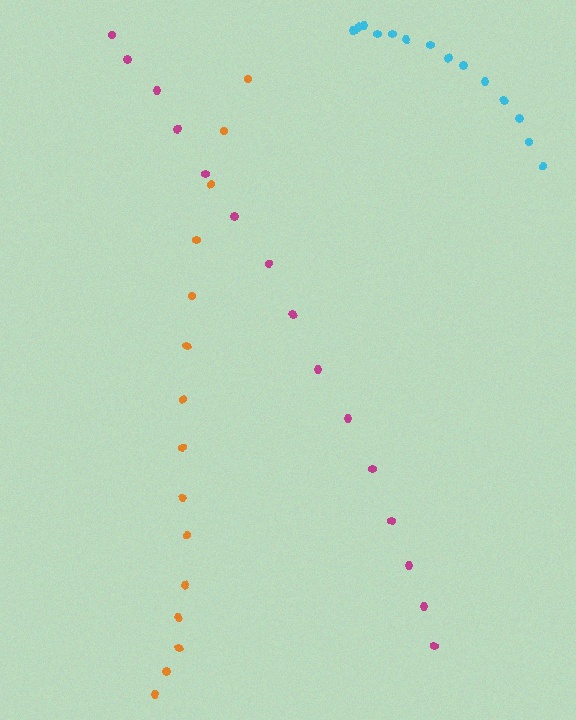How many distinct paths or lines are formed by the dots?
There are 3 distinct paths.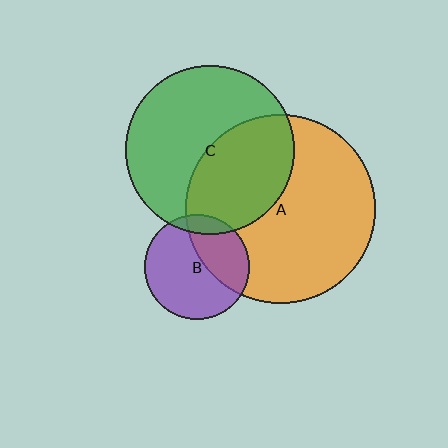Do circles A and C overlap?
Yes.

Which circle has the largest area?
Circle A (orange).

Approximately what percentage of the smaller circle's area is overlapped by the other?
Approximately 45%.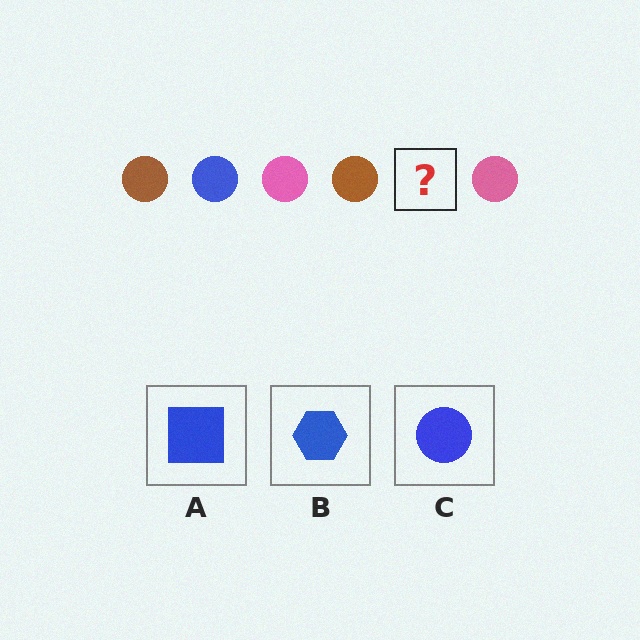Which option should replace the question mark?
Option C.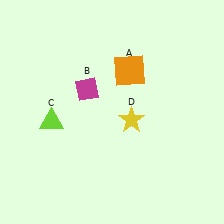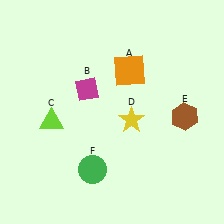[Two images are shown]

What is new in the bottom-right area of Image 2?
A brown hexagon (E) was added in the bottom-right area of Image 2.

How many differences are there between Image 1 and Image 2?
There are 2 differences between the two images.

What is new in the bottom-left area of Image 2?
A green circle (F) was added in the bottom-left area of Image 2.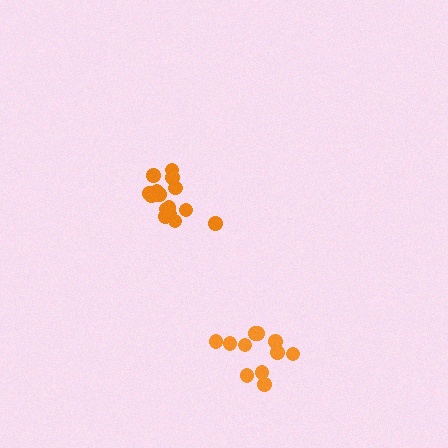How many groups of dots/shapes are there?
There are 2 groups.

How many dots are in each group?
Group 1: 16 dots, Group 2: 11 dots (27 total).